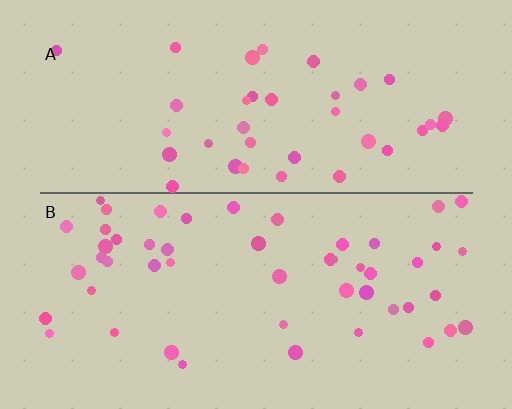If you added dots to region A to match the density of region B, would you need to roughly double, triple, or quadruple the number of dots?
Approximately double.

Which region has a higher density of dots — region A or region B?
B (the bottom).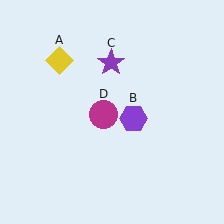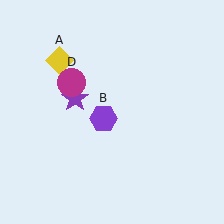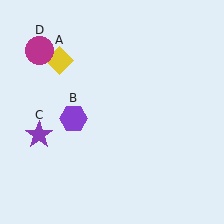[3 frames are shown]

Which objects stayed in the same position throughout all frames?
Yellow diamond (object A) remained stationary.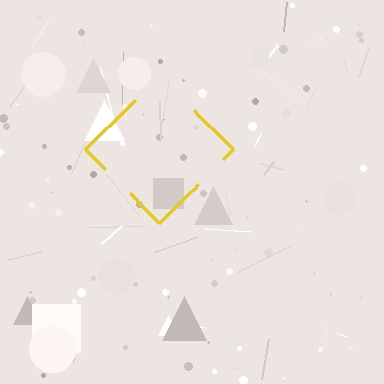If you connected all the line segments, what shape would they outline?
They would outline a diamond.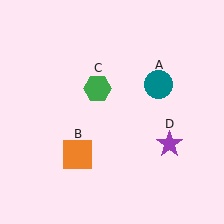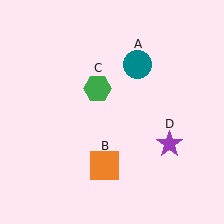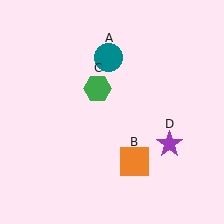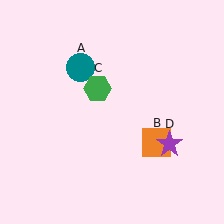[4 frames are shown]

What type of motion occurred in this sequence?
The teal circle (object A), orange square (object B) rotated counterclockwise around the center of the scene.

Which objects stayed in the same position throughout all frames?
Green hexagon (object C) and purple star (object D) remained stationary.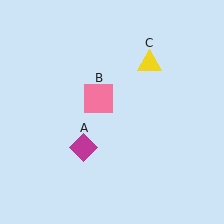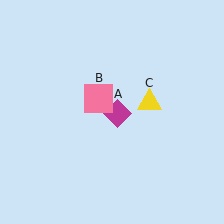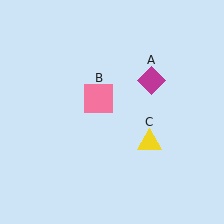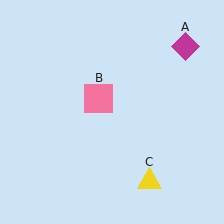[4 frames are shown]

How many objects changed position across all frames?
2 objects changed position: magenta diamond (object A), yellow triangle (object C).